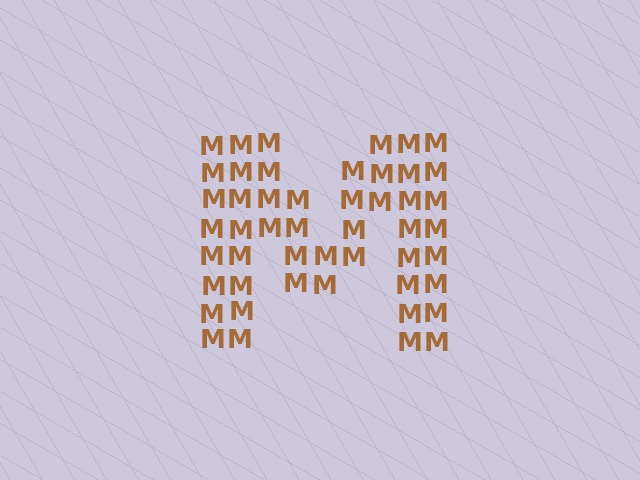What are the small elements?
The small elements are letter M's.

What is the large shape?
The large shape is the letter M.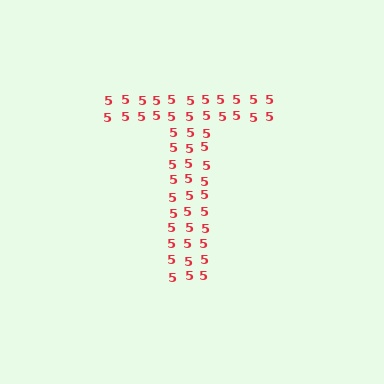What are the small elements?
The small elements are digit 5's.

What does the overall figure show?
The overall figure shows the letter T.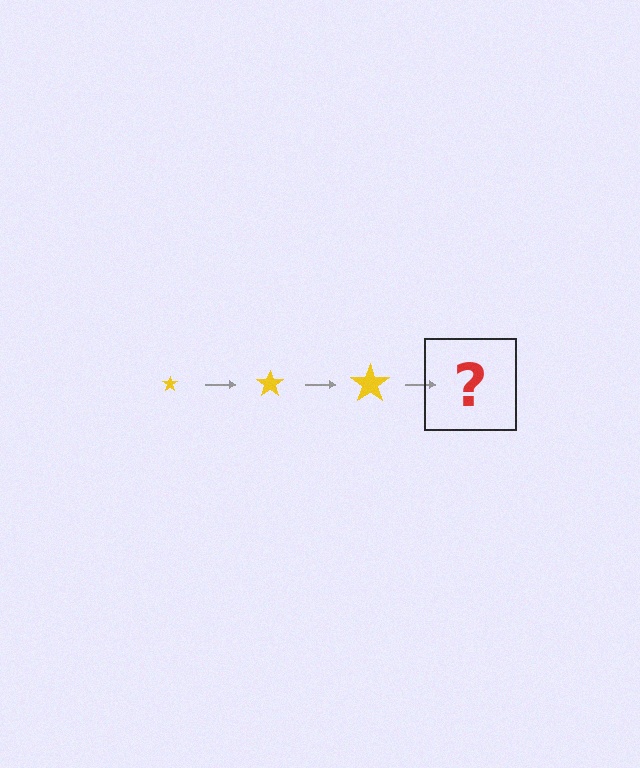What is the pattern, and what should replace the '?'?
The pattern is that the star gets progressively larger each step. The '?' should be a yellow star, larger than the previous one.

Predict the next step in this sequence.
The next step is a yellow star, larger than the previous one.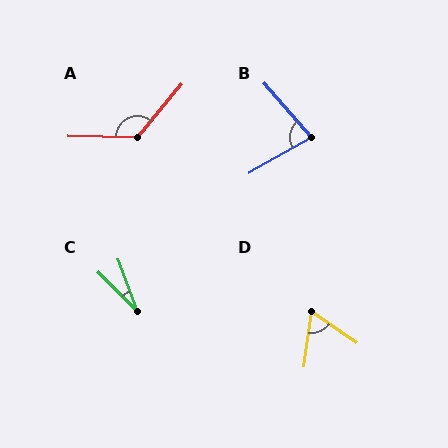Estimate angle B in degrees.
Approximately 78 degrees.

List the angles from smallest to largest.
C (24°), D (63°), B (78°), A (129°).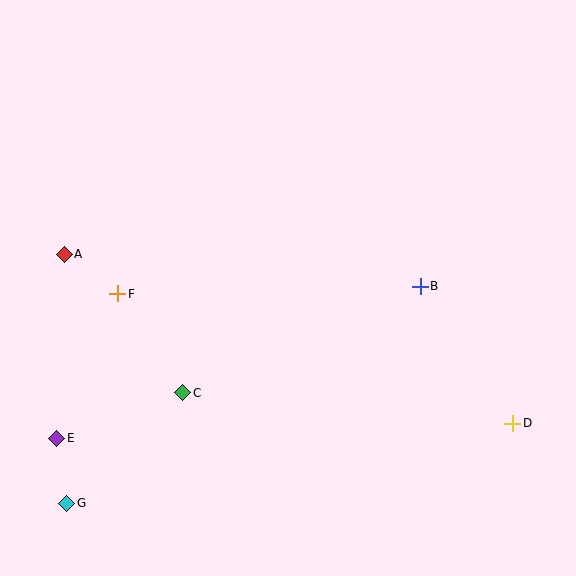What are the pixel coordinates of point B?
Point B is at (420, 286).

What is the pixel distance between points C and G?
The distance between C and G is 160 pixels.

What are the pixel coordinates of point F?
Point F is at (118, 294).